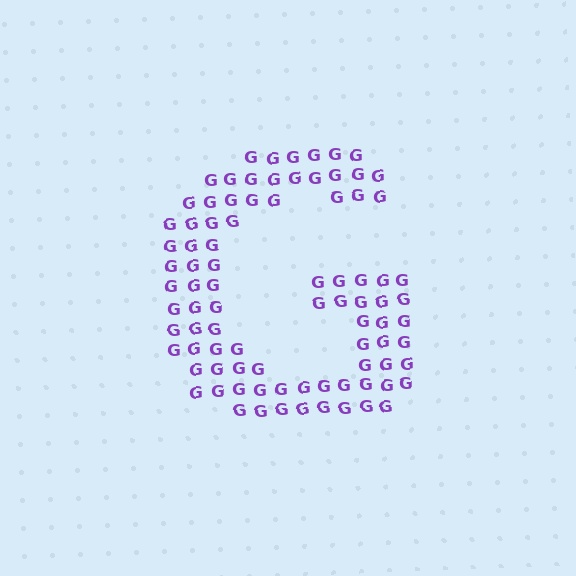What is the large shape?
The large shape is the letter G.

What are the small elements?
The small elements are letter G's.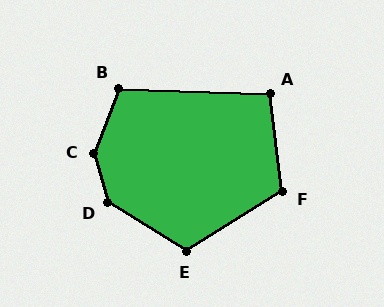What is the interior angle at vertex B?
Approximately 109 degrees (obtuse).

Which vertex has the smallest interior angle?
A, at approximately 99 degrees.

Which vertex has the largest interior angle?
C, at approximately 144 degrees.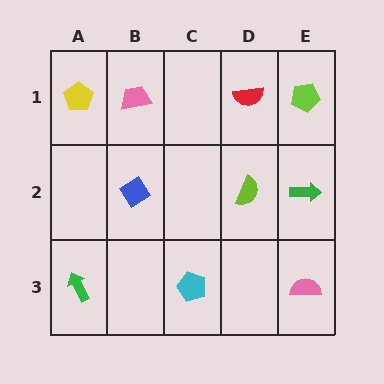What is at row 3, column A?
A green arrow.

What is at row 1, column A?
A yellow pentagon.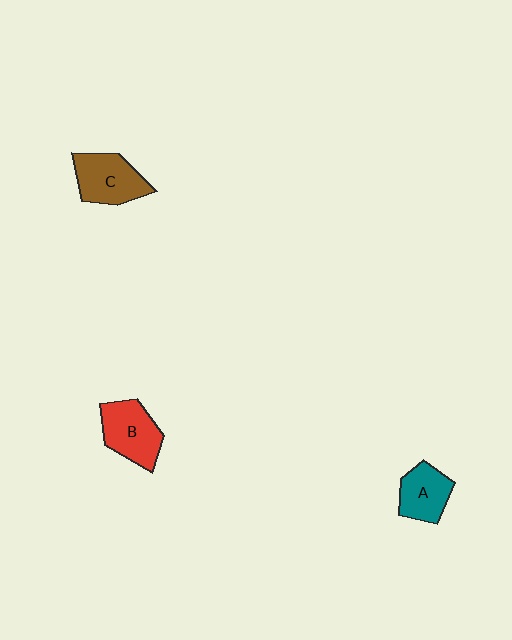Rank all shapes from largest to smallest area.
From largest to smallest: C (brown), B (red), A (teal).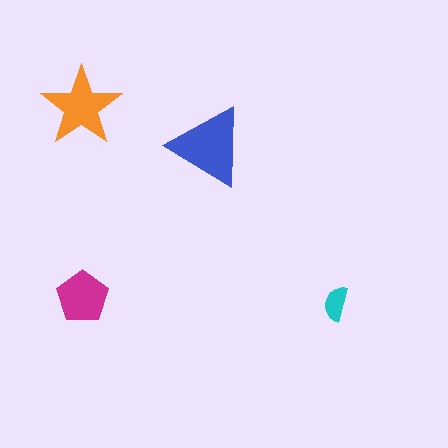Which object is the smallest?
The cyan semicircle.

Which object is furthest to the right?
The cyan semicircle is rightmost.